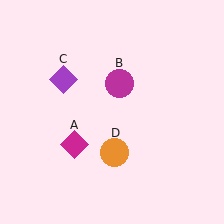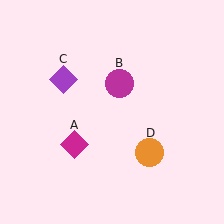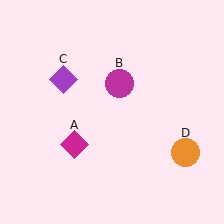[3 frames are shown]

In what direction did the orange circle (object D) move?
The orange circle (object D) moved right.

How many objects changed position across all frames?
1 object changed position: orange circle (object D).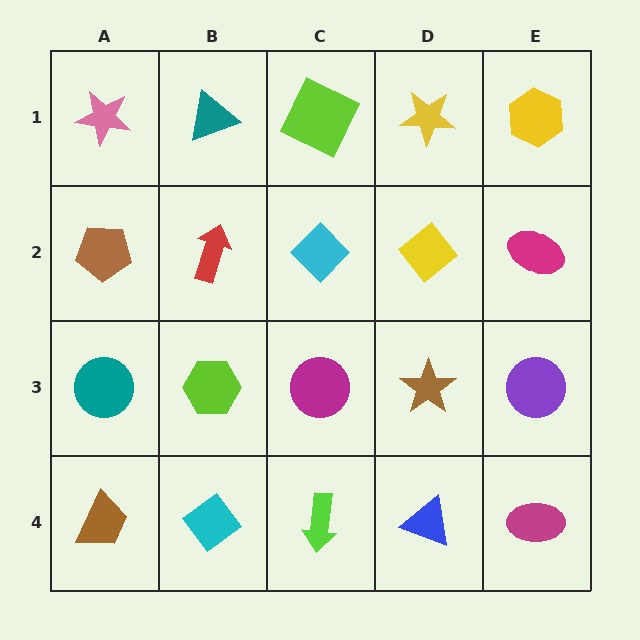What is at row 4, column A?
A brown trapezoid.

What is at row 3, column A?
A teal circle.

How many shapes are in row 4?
5 shapes.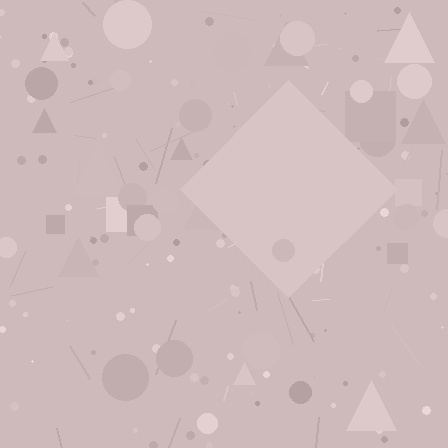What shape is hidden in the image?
A diamond is hidden in the image.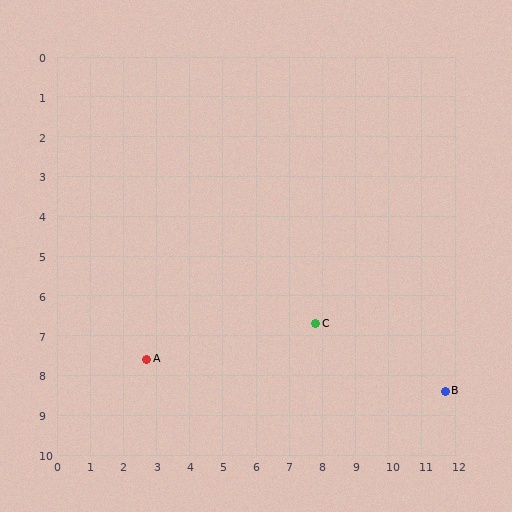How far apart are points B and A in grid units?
Points B and A are about 9.0 grid units apart.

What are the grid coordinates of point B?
Point B is at approximately (11.7, 8.4).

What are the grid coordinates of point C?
Point C is at approximately (7.8, 6.7).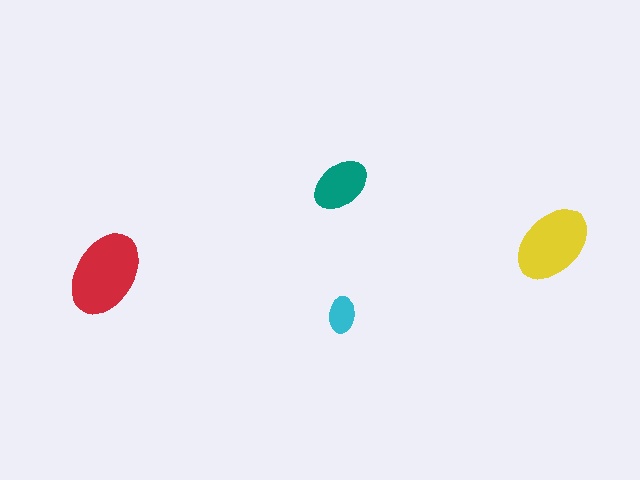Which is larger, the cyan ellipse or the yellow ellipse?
The yellow one.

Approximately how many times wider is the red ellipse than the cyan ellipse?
About 2.5 times wider.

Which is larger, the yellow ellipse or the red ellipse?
The red one.